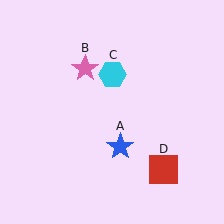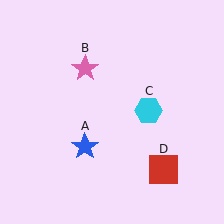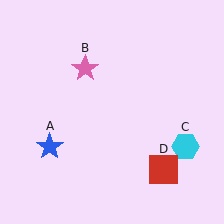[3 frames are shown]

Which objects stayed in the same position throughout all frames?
Pink star (object B) and red square (object D) remained stationary.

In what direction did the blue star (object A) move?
The blue star (object A) moved left.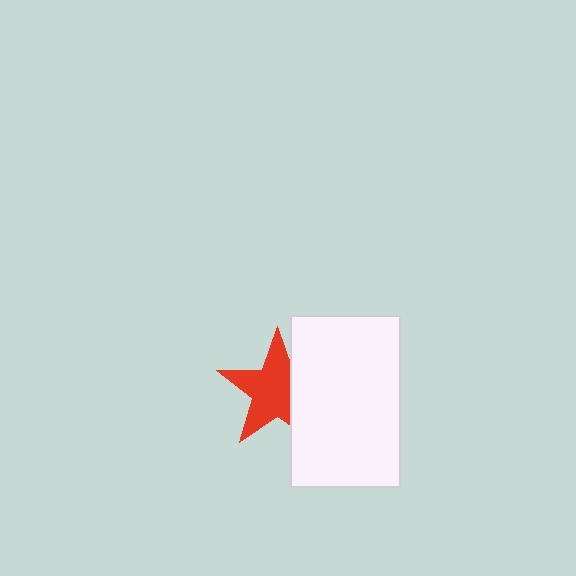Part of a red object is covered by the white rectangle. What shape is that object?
It is a star.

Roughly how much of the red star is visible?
Most of it is visible (roughly 69%).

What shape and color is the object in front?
The object in front is a white rectangle.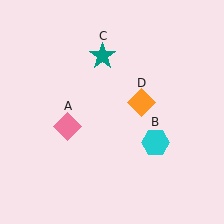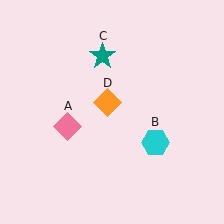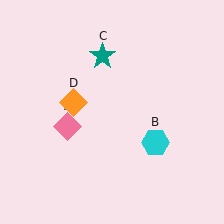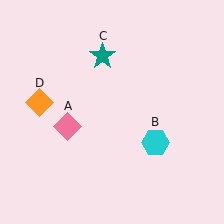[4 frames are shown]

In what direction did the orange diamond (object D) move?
The orange diamond (object D) moved left.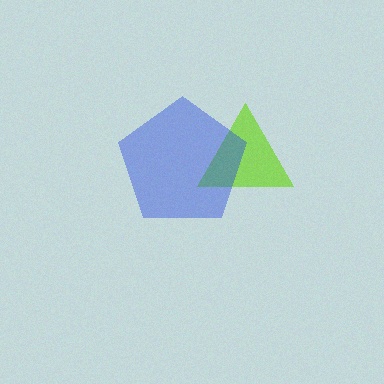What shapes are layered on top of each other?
The layered shapes are: a lime triangle, a blue pentagon.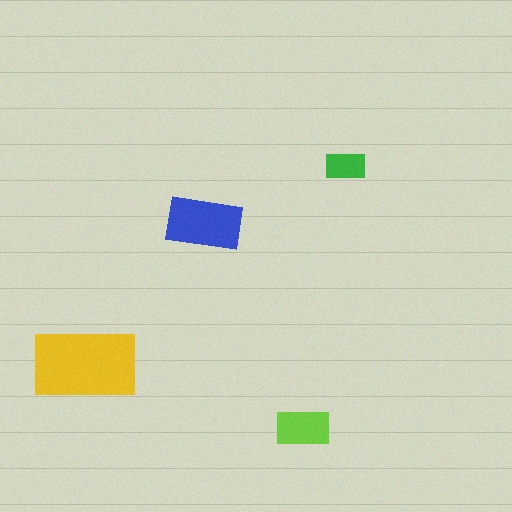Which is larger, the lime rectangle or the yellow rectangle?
The yellow one.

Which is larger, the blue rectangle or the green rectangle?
The blue one.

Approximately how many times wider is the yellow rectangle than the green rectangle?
About 2.5 times wider.